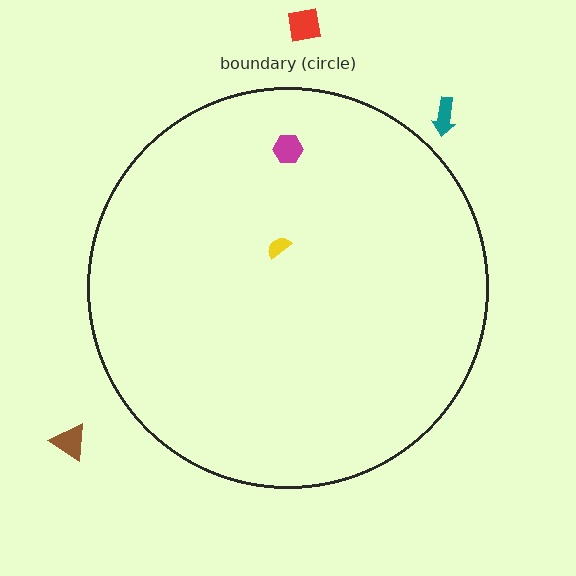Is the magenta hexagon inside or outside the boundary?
Inside.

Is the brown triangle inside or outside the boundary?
Outside.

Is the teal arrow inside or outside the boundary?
Outside.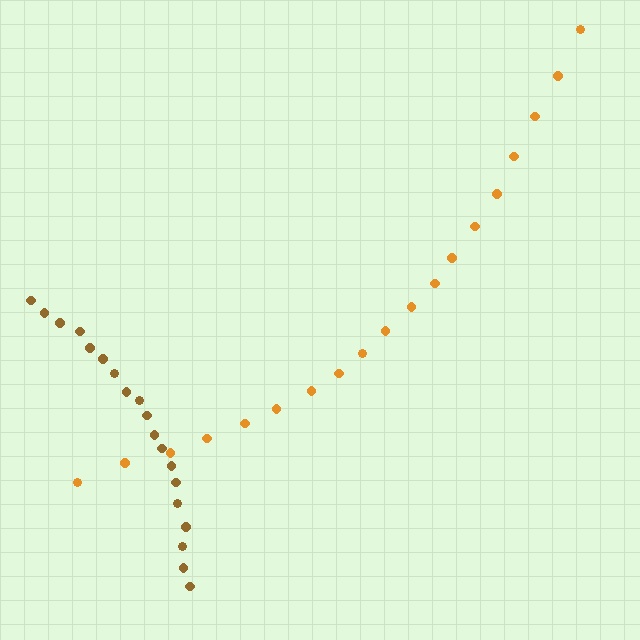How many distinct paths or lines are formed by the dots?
There are 2 distinct paths.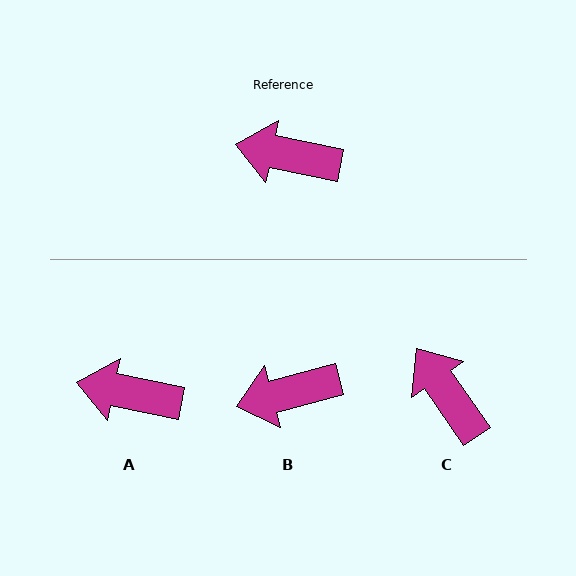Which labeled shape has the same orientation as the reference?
A.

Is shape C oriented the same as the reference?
No, it is off by about 44 degrees.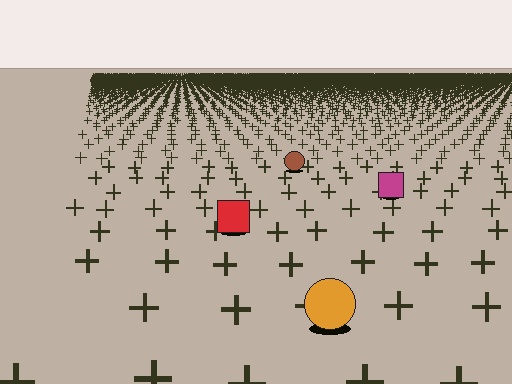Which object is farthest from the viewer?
The brown circle is farthest from the viewer. It appears smaller and the ground texture around it is denser.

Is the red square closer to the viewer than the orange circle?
No. The orange circle is closer — you can tell from the texture gradient: the ground texture is coarser near it.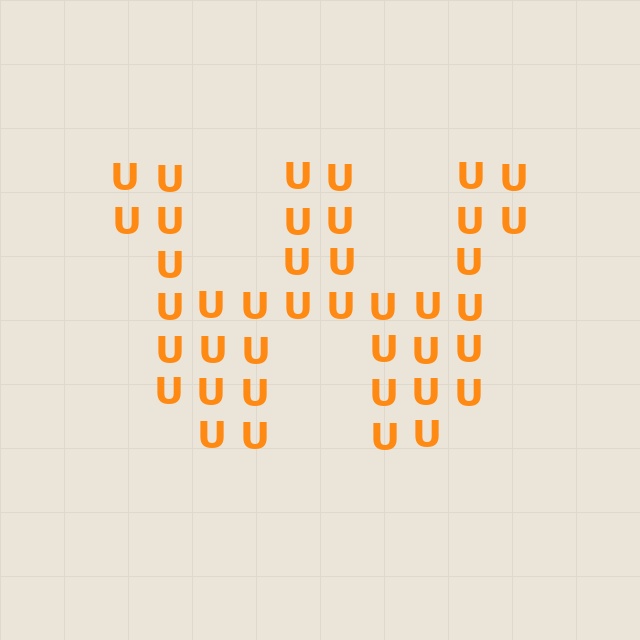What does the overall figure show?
The overall figure shows the letter W.